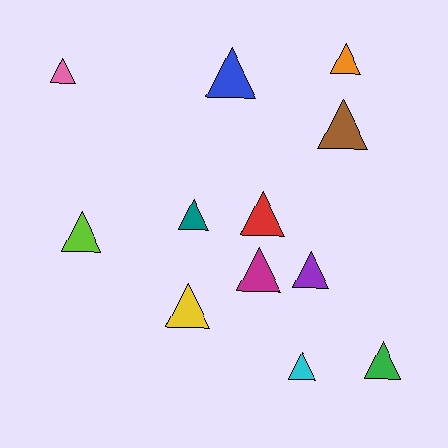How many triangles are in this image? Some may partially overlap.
There are 12 triangles.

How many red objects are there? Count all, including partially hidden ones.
There is 1 red object.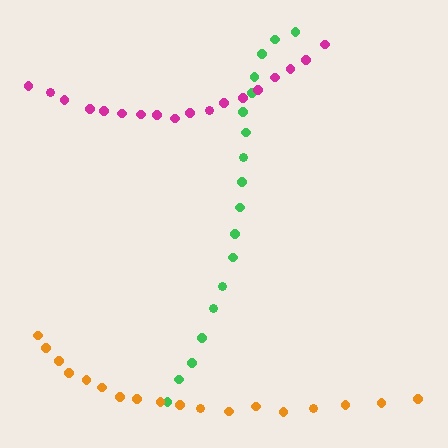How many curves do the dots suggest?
There are 3 distinct paths.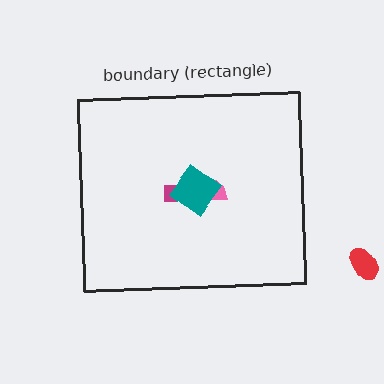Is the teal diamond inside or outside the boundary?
Inside.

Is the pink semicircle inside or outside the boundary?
Inside.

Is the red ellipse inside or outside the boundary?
Outside.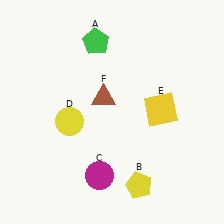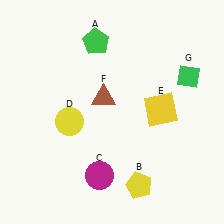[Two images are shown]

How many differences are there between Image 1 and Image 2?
There is 1 difference between the two images.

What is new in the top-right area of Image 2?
A green diamond (G) was added in the top-right area of Image 2.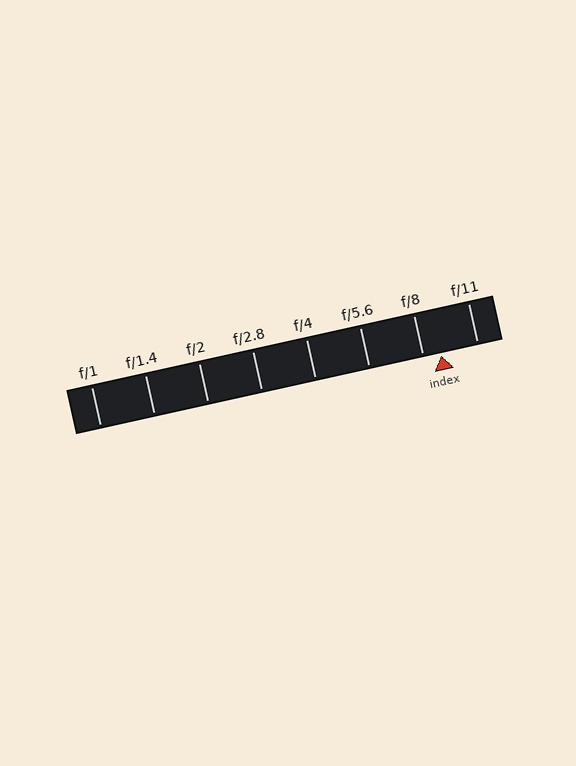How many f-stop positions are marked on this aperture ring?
There are 8 f-stop positions marked.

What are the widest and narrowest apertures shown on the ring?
The widest aperture shown is f/1 and the narrowest is f/11.